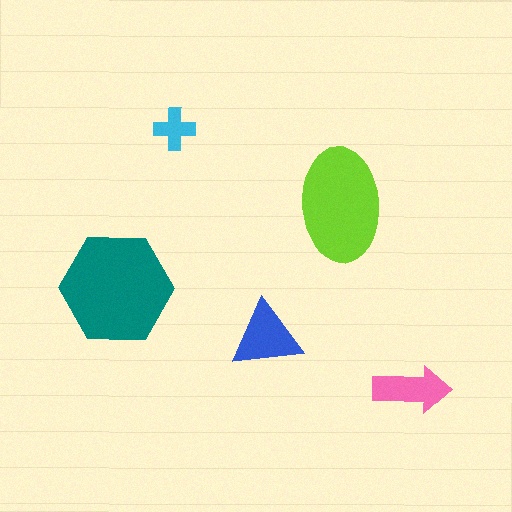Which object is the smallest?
The cyan cross.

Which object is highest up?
The cyan cross is topmost.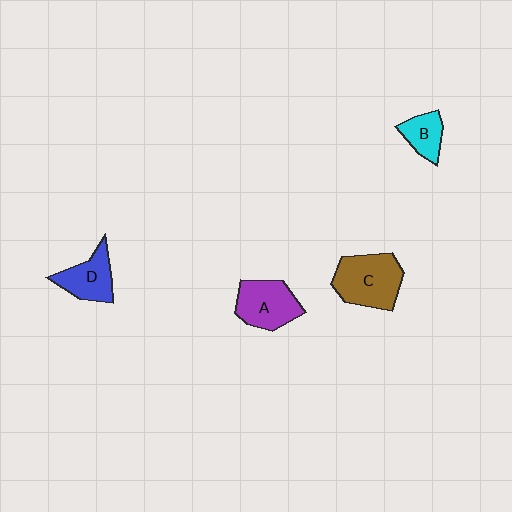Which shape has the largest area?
Shape C (brown).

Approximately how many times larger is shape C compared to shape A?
Approximately 1.2 times.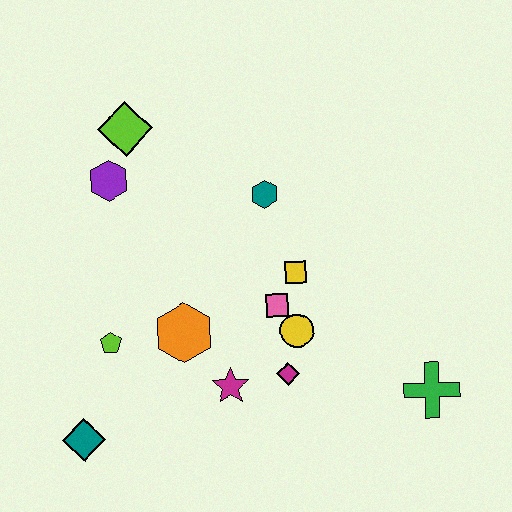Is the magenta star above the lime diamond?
No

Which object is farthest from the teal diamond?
The green cross is farthest from the teal diamond.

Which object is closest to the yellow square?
The pink square is closest to the yellow square.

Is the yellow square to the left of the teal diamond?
No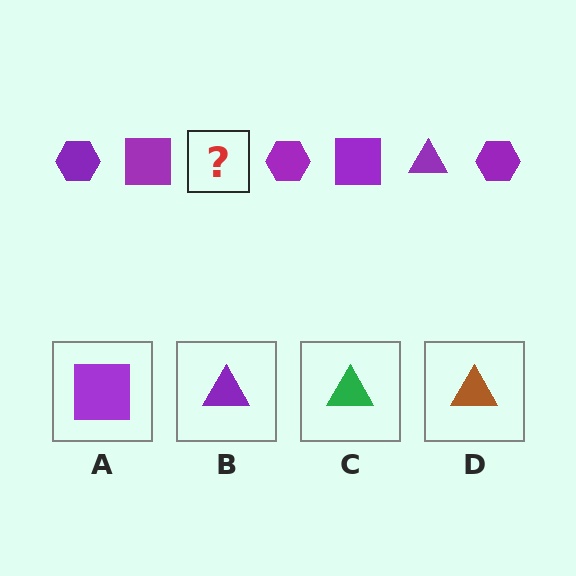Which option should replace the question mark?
Option B.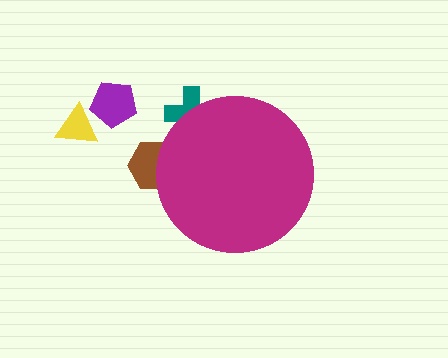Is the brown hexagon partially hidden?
Yes, the brown hexagon is partially hidden behind the magenta circle.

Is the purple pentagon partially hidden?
No, the purple pentagon is fully visible.